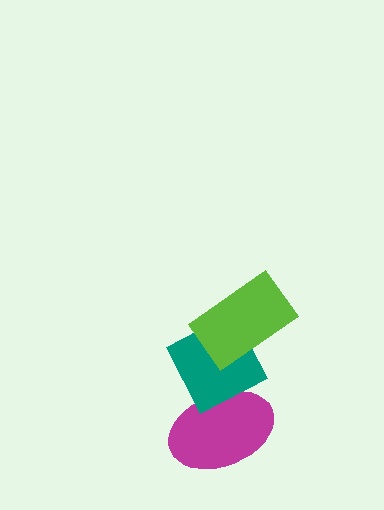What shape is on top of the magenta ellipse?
The teal diamond is on top of the magenta ellipse.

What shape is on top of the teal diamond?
The lime rectangle is on top of the teal diamond.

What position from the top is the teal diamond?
The teal diamond is 2nd from the top.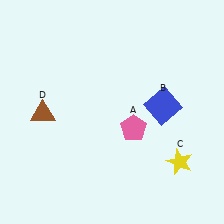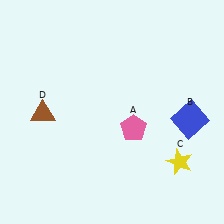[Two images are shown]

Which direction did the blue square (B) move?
The blue square (B) moved right.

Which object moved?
The blue square (B) moved right.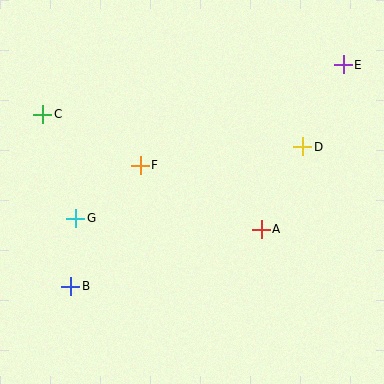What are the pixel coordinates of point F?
Point F is at (140, 165).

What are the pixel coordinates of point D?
Point D is at (303, 147).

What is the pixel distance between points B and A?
The distance between B and A is 198 pixels.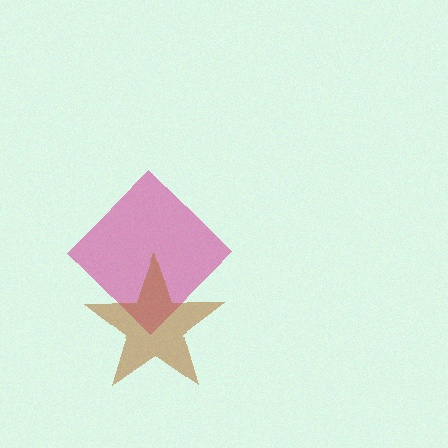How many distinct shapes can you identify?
There are 2 distinct shapes: a magenta diamond, a brown star.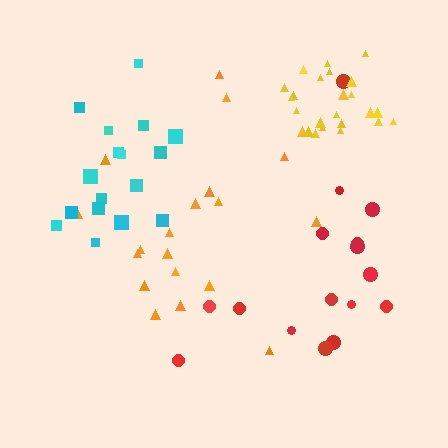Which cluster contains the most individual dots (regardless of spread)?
Yellow (24).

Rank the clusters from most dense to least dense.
yellow, cyan, orange, red.